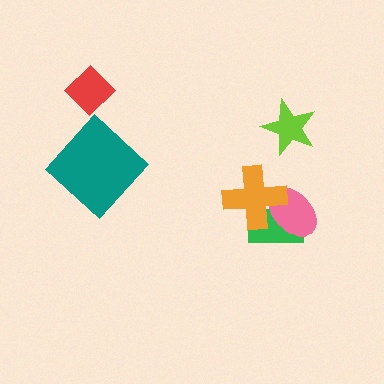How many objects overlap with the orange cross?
2 objects overlap with the orange cross.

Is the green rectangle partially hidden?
Yes, it is partially covered by another shape.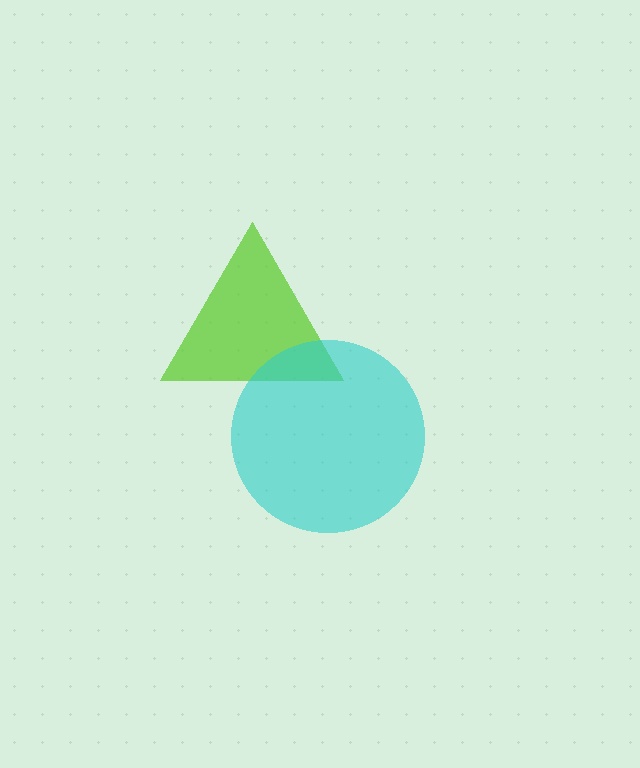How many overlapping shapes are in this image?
There are 2 overlapping shapes in the image.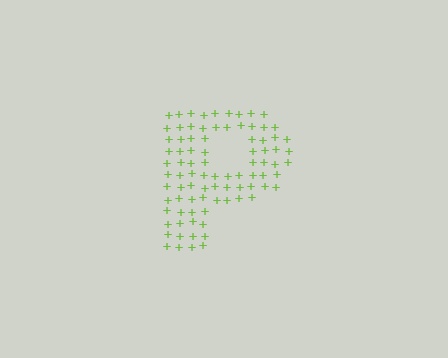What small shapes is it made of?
It is made of small plus signs.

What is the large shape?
The large shape is the letter P.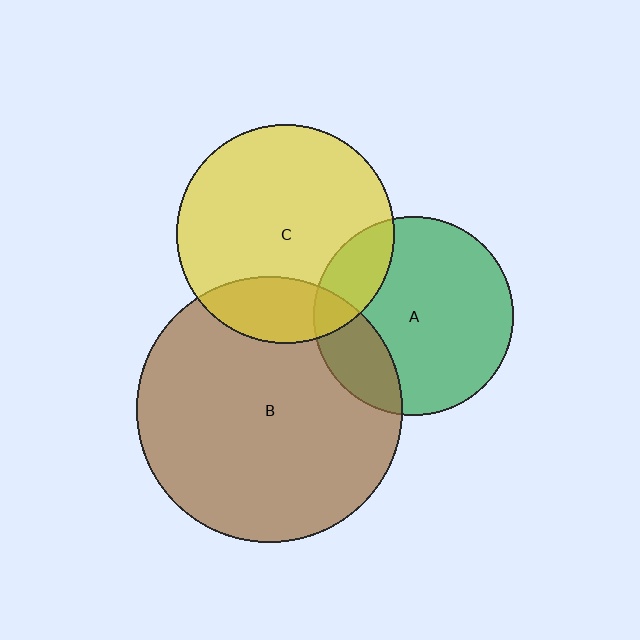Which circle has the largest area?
Circle B (brown).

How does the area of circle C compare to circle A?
Approximately 1.2 times.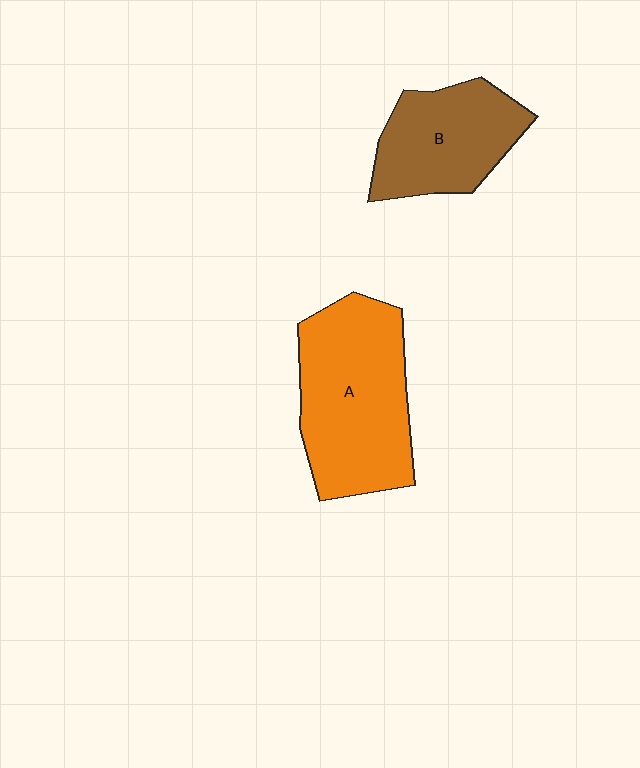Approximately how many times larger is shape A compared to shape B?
Approximately 1.4 times.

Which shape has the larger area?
Shape A (orange).